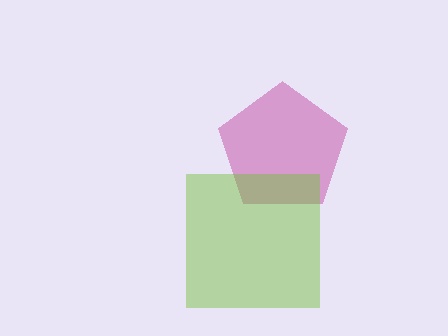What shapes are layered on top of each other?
The layered shapes are: a magenta pentagon, a lime square.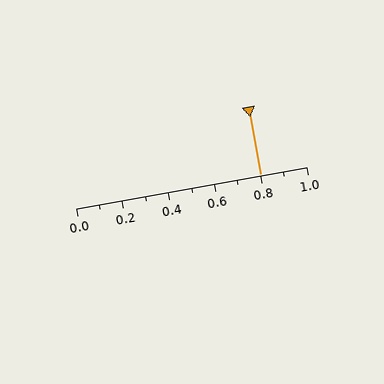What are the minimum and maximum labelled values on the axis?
The axis runs from 0.0 to 1.0.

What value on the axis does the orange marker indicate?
The marker indicates approximately 0.8.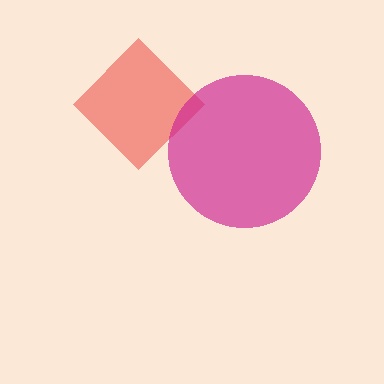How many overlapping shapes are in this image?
There are 2 overlapping shapes in the image.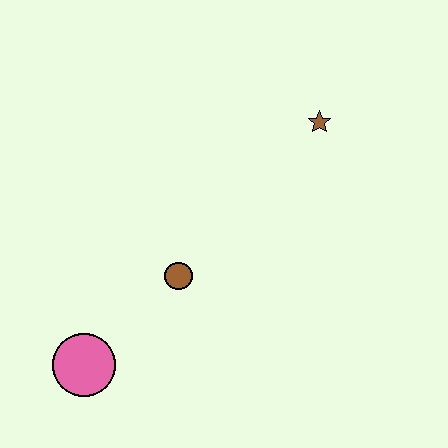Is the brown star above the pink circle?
Yes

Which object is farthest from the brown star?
The pink circle is farthest from the brown star.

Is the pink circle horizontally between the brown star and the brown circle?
No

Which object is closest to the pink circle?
The brown circle is closest to the pink circle.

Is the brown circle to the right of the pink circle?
Yes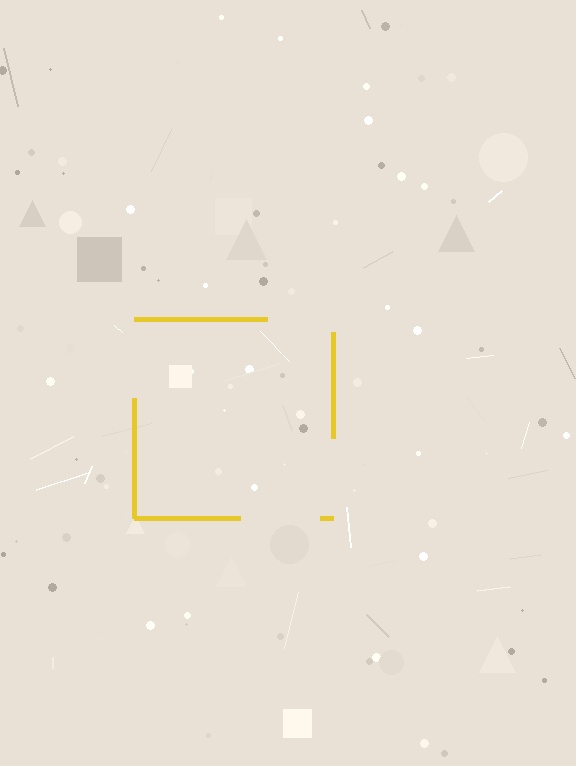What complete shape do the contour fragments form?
The contour fragments form a square.